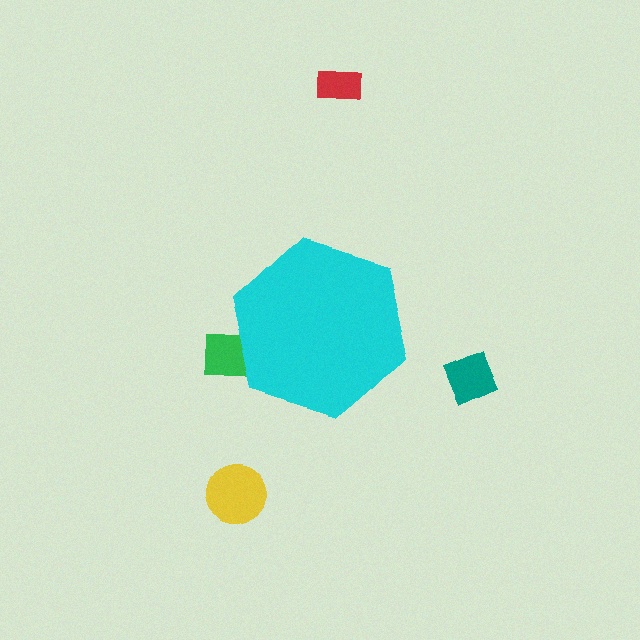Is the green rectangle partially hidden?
Yes, the green rectangle is partially hidden behind the cyan hexagon.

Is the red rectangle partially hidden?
No, the red rectangle is fully visible.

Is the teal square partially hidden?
No, the teal square is fully visible.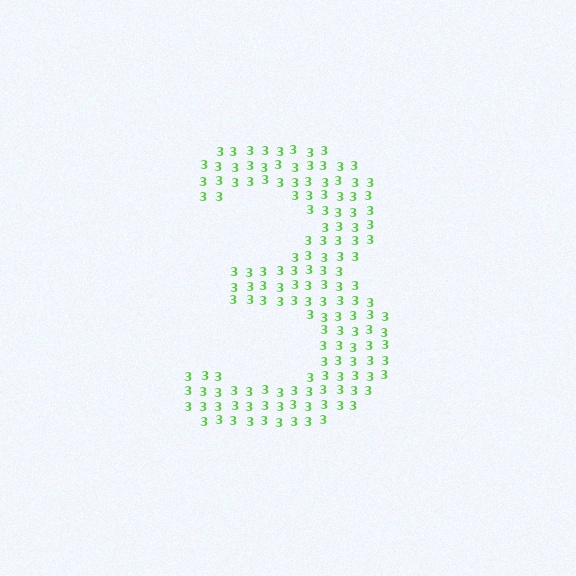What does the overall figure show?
The overall figure shows the digit 3.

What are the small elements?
The small elements are digit 3's.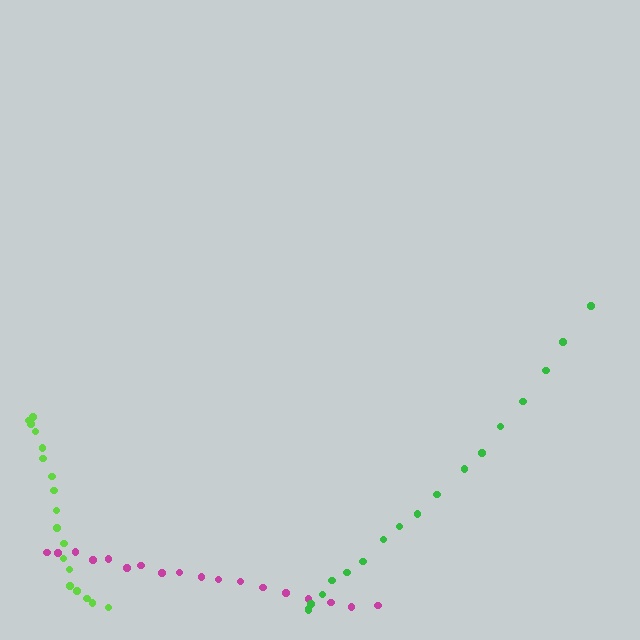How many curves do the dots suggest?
There are 3 distinct paths.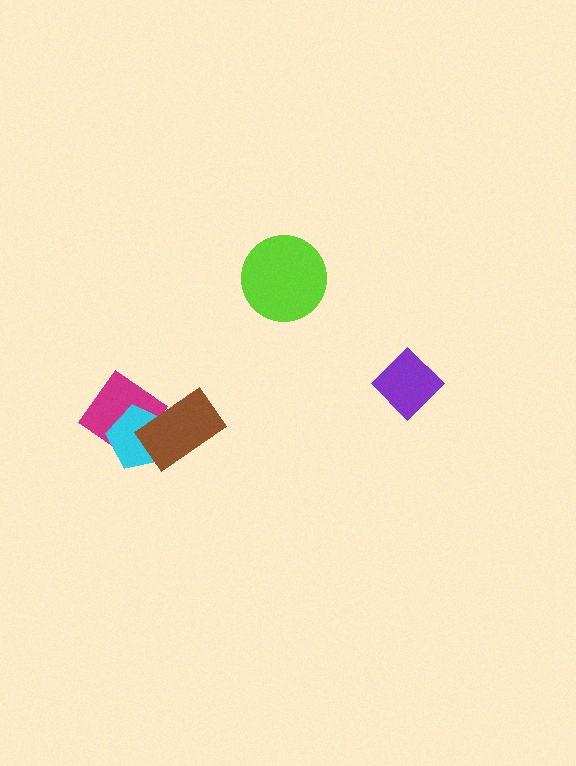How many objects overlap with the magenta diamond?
2 objects overlap with the magenta diamond.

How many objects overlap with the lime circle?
0 objects overlap with the lime circle.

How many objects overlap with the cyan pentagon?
2 objects overlap with the cyan pentagon.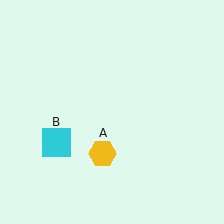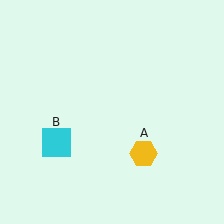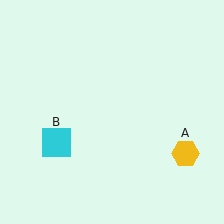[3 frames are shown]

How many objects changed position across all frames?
1 object changed position: yellow hexagon (object A).